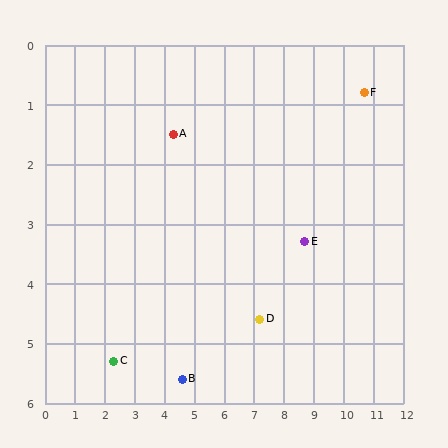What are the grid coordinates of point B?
Point B is at approximately (4.6, 5.6).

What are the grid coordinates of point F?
Point F is at approximately (10.7, 0.8).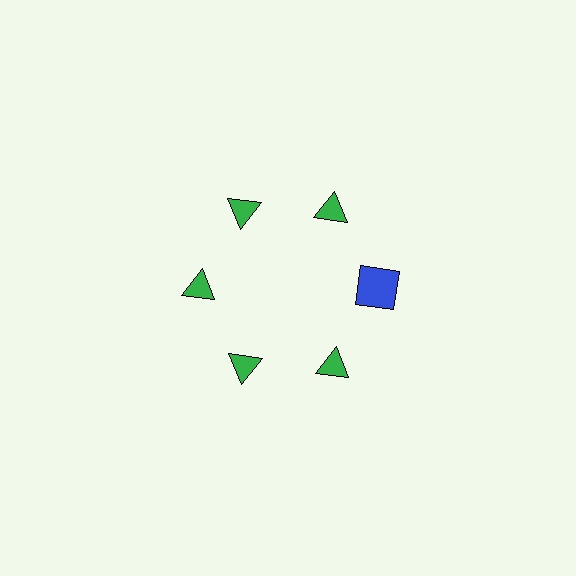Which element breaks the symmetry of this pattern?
The blue square at roughly the 3 o'clock position breaks the symmetry. All other shapes are green triangles.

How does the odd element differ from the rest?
It differs in both color (blue instead of green) and shape (square instead of triangle).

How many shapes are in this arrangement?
There are 6 shapes arranged in a ring pattern.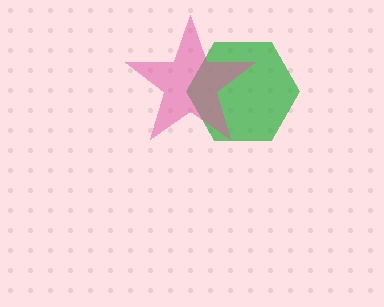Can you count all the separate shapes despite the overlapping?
Yes, there are 2 separate shapes.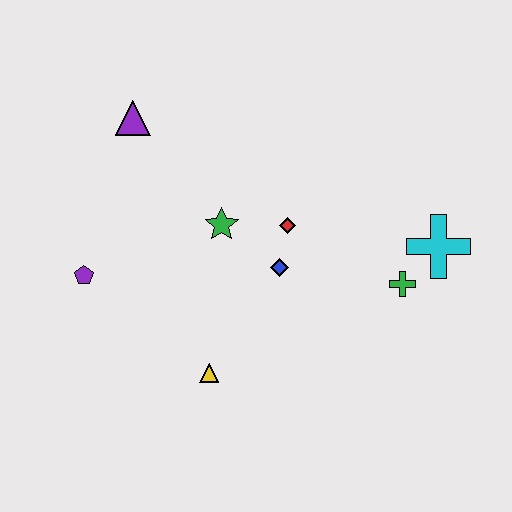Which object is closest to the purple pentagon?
The green star is closest to the purple pentagon.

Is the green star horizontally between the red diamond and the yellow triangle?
Yes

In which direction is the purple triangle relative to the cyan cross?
The purple triangle is to the left of the cyan cross.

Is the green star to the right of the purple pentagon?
Yes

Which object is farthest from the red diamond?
The purple pentagon is farthest from the red diamond.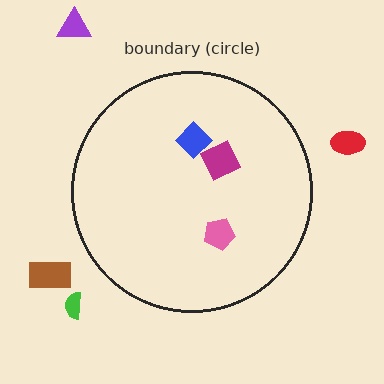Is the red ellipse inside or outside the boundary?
Outside.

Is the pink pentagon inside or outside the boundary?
Inside.